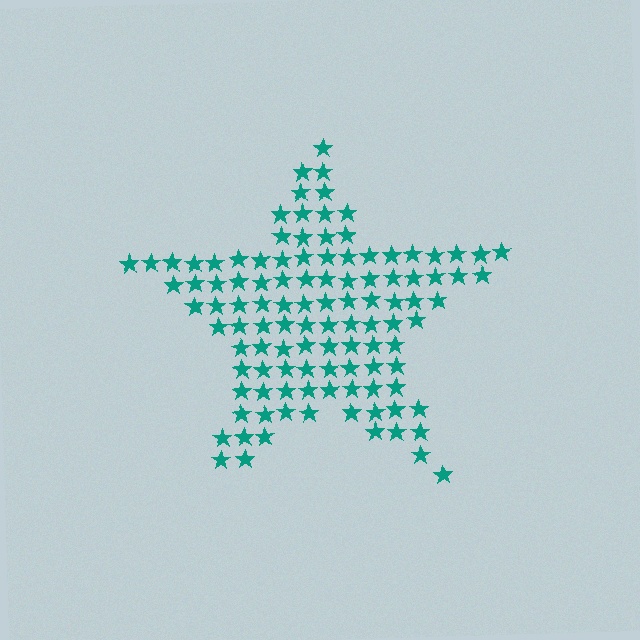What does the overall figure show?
The overall figure shows a star.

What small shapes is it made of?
It is made of small stars.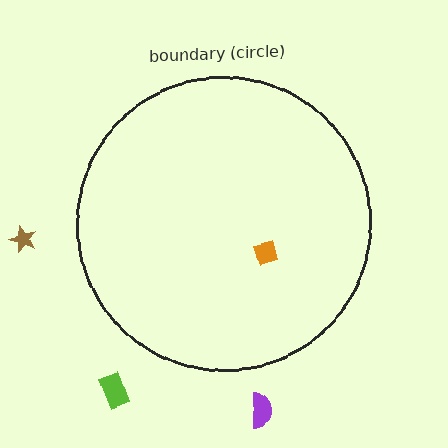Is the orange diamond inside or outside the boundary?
Inside.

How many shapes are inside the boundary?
1 inside, 3 outside.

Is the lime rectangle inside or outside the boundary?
Outside.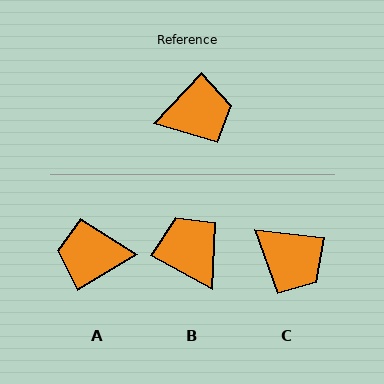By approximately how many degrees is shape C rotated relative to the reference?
Approximately 54 degrees clockwise.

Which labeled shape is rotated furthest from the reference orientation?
A, about 164 degrees away.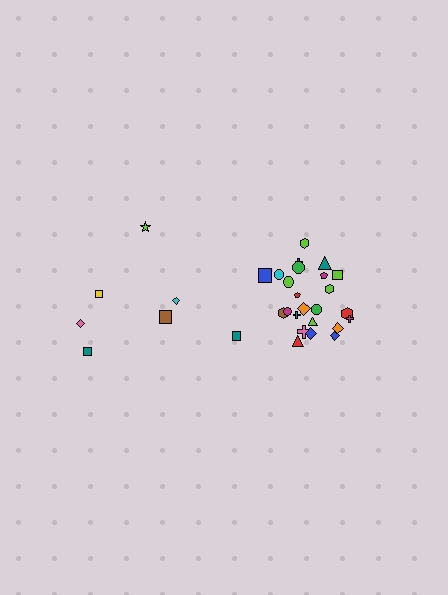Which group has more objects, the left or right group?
The right group.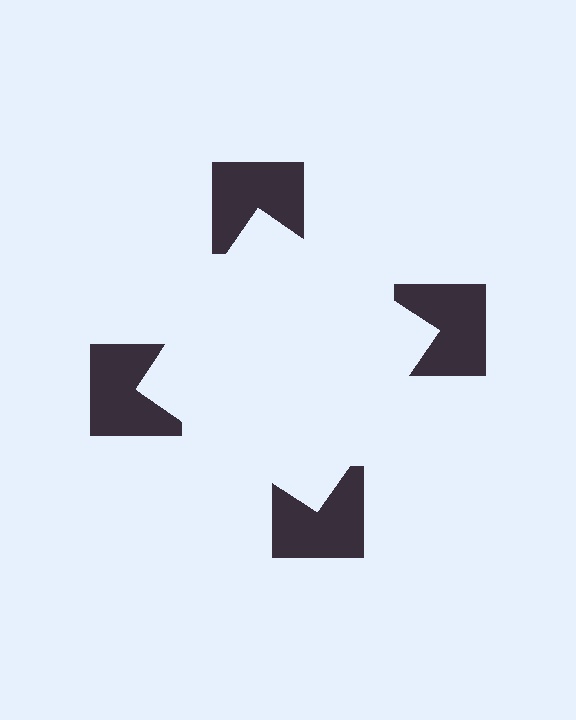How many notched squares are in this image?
There are 4 — one at each vertex of the illusory square.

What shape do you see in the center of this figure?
An illusory square — its edges are inferred from the aligned wedge cuts in the notched squares, not physically drawn.